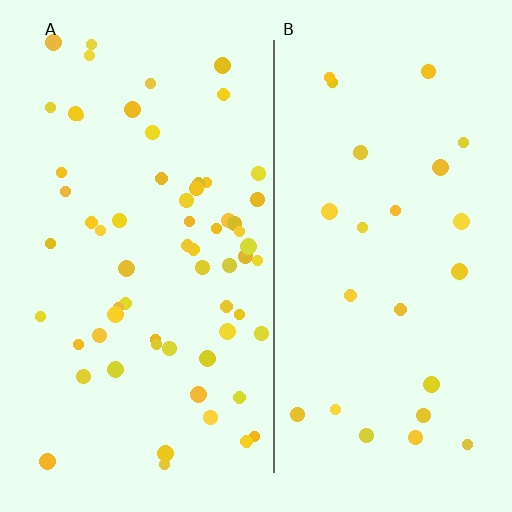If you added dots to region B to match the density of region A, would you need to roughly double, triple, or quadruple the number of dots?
Approximately triple.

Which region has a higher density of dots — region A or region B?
A (the left).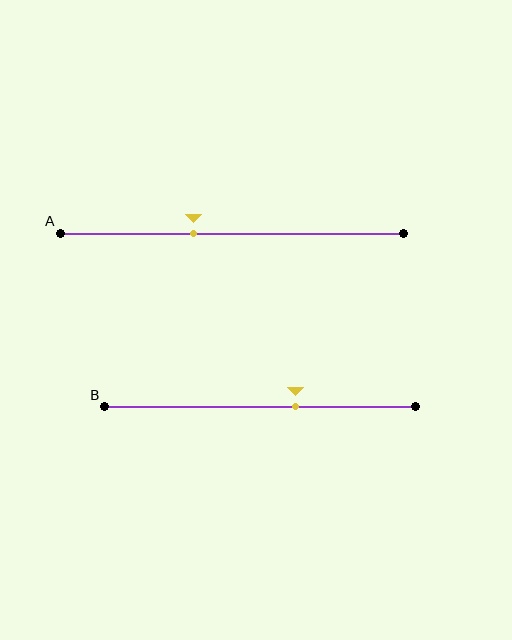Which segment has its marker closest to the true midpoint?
Segment A has its marker closest to the true midpoint.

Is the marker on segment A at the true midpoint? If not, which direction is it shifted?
No, the marker on segment A is shifted to the left by about 11% of the segment length.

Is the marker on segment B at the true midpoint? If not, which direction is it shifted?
No, the marker on segment B is shifted to the right by about 12% of the segment length.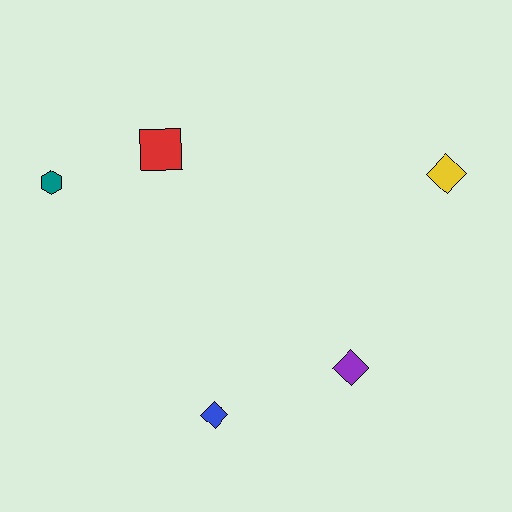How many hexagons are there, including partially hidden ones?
There is 1 hexagon.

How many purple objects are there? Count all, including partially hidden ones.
There is 1 purple object.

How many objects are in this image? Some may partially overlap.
There are 5 objects.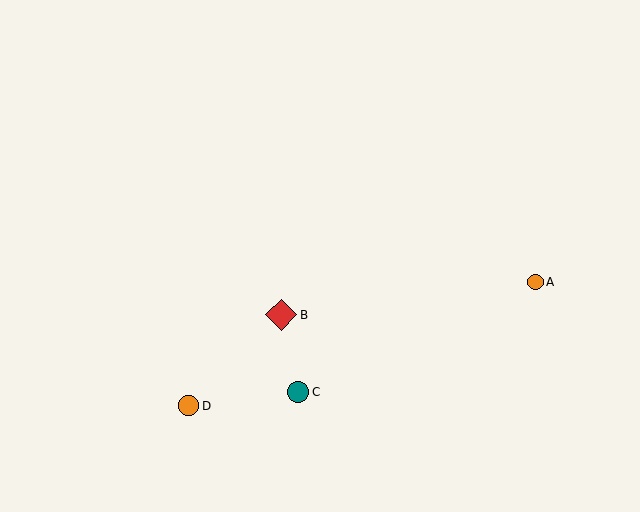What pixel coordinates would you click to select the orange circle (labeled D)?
Click at (189, 406) to select the orange circle D.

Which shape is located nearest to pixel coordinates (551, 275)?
The orange circle (labeled A) at (536, 282) is nearest to that location.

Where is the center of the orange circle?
The center of the orange circle is at (189, 406).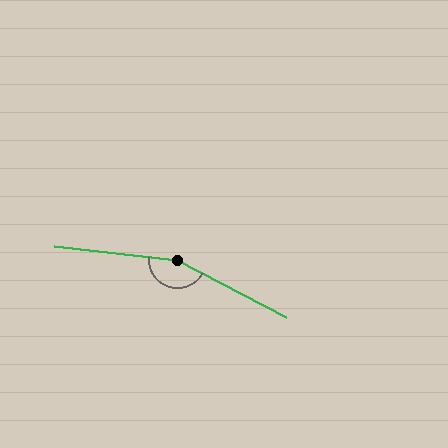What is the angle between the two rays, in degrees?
Approximately 159 degrees.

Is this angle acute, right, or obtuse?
It is obtuse.